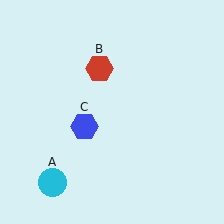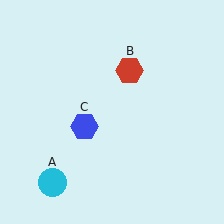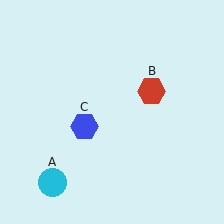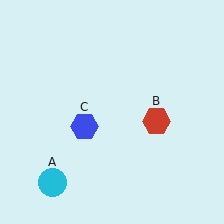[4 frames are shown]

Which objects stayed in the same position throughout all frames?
Cyan circle (object A) and blue hexagon (object C) remained stationary.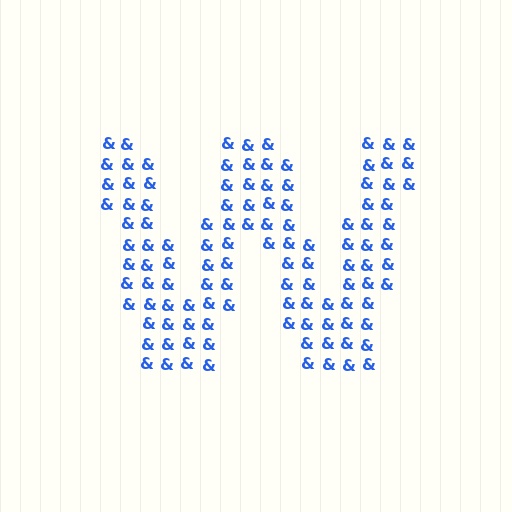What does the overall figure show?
The overall figure shows the letter W.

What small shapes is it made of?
It is made of small ampersands.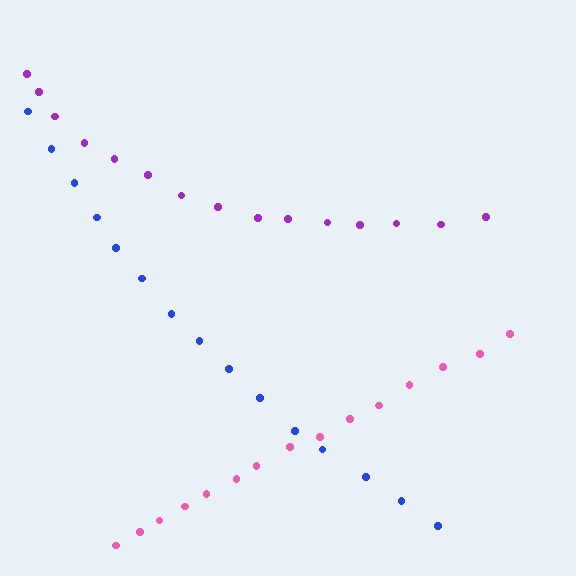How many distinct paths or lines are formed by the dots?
There are 3 distinct paths.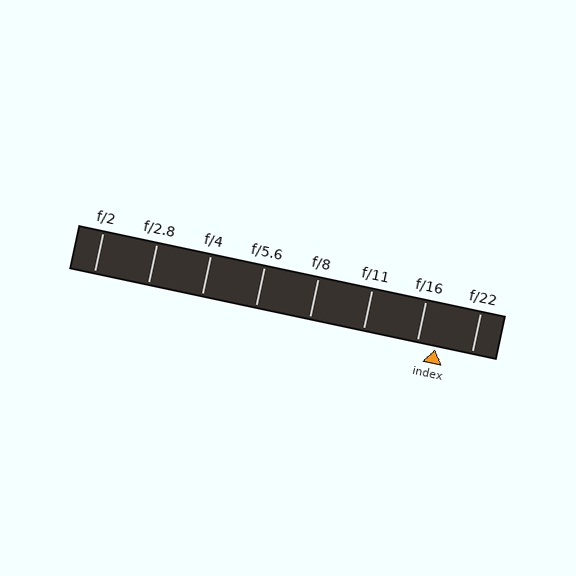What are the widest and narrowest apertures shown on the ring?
The widest aperture shown is f/2 and the narrowest is f/22.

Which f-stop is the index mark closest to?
The index mark is closest to f/16.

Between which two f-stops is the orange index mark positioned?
The index mark is between f/16 and f/22.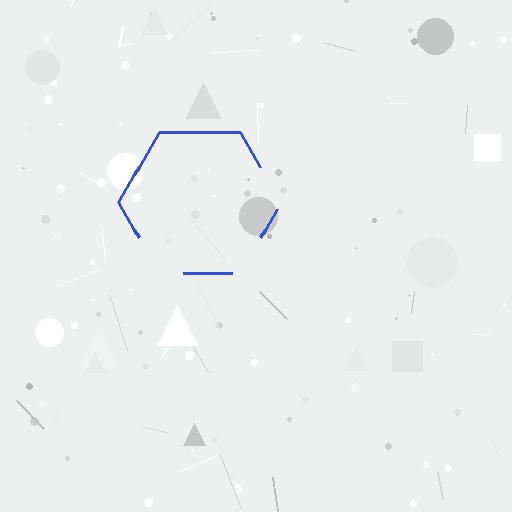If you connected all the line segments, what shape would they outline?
They would outline a hexagon.